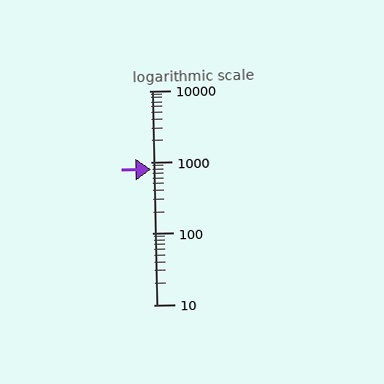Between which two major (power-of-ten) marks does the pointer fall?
The pointer is between 100 and 1000.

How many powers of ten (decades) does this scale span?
The scale spans 3 decades, from 10 to 10000.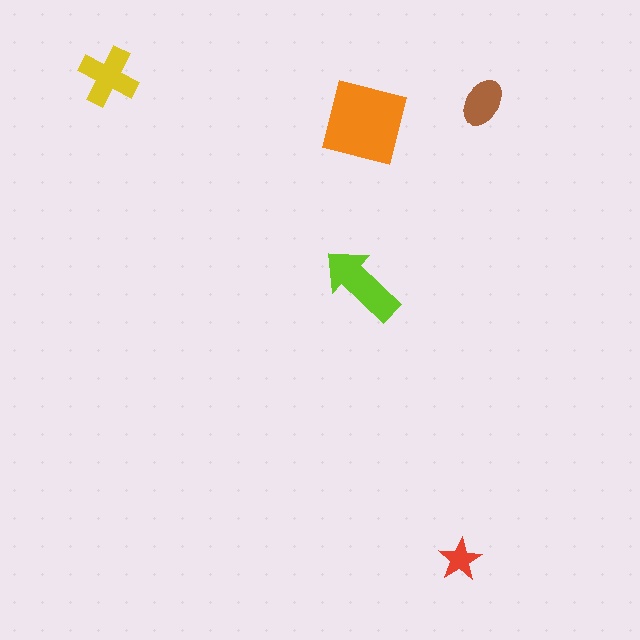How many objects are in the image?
There are 5 objects in the image.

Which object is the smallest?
The red star.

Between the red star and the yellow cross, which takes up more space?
The yellow cross.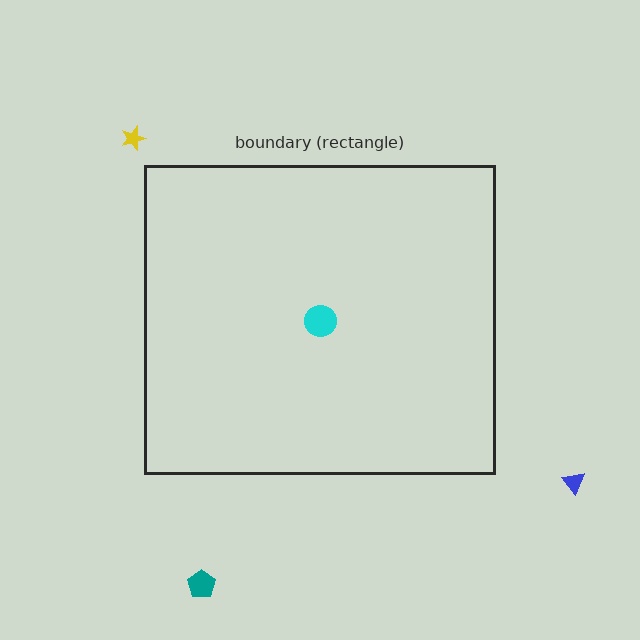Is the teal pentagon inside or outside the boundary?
Outside.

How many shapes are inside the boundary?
1 inside, 3 outside.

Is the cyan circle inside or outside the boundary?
Inside.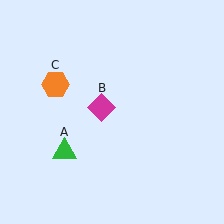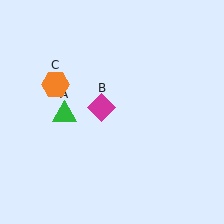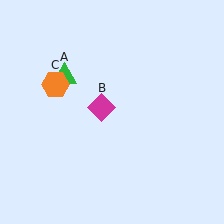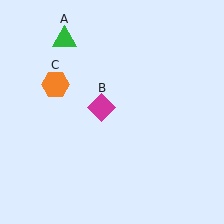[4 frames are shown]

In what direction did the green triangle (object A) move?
The green triangle (object A) moved up.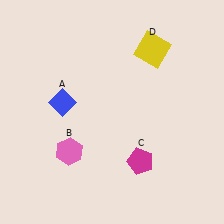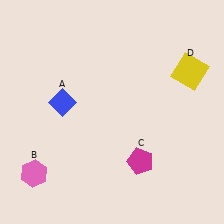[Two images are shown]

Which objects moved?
The objects that moved are: the pink hexagon (B), the yellow square (D).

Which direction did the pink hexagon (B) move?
The pink hexagon (B) moved left.